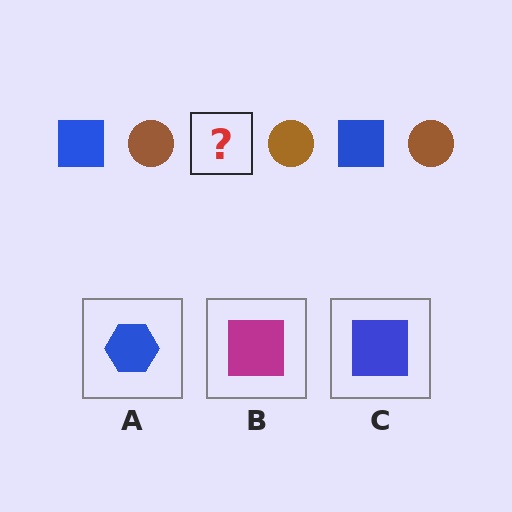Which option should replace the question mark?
Option C.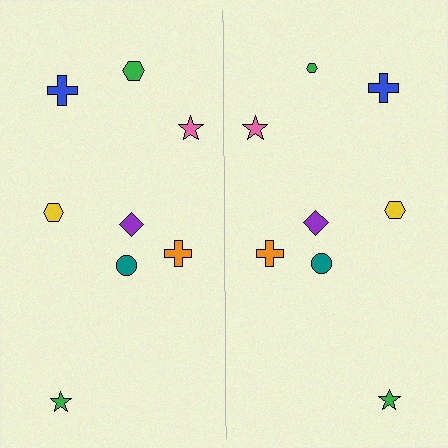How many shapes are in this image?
There are 16 shapes in this image.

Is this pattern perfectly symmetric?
No, the pattern is not perfectly symmetric. The green hexagon on the right side has a different size than its mirror counterpart.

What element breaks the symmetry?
The green hexagon on the right side has a different size than its mirror counterpart.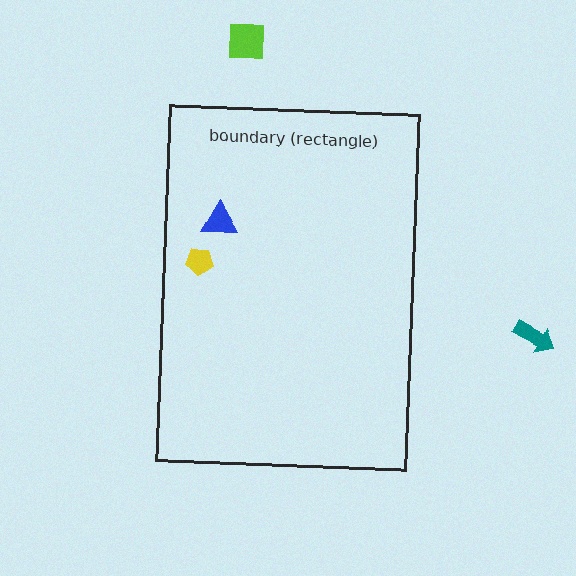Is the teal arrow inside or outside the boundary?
Outside.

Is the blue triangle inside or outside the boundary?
Inside.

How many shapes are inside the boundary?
2 inside, 2 outside.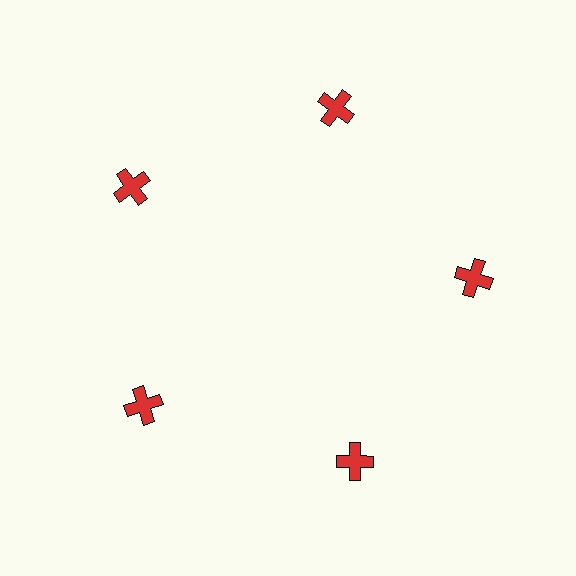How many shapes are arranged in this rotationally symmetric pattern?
There are 5 shapes, arranged in 5 groups of 1.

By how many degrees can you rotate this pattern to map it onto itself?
The pattern maps onto itself every 72 degrees of rotation.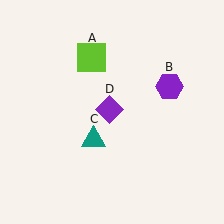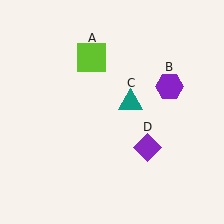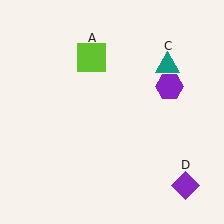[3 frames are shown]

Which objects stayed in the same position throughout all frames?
Lime square (object A) and purple hexagon (object B) remained stationary.